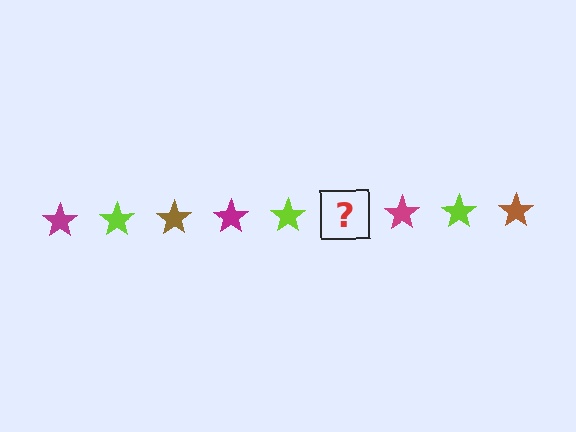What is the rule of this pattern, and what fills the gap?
The rule is that the pattern cycles through magenta, lime, brown stars. The gap should be filled with a brown star.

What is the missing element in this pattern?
The missing element is a brown star.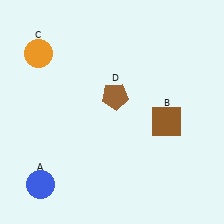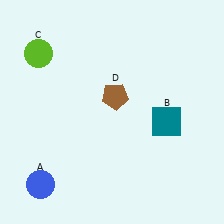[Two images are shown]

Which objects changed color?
B changed from brown to teal. C changed from orange to lime.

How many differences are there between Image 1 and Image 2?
There are 2 differences between the two images.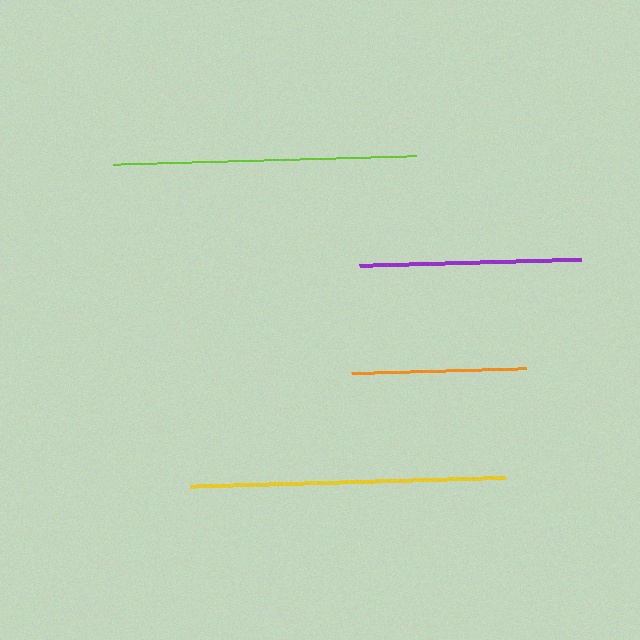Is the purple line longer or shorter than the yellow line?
The yellow line is longer than the purple line.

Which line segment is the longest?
The yellow line is the longest at approximately 317 pixels.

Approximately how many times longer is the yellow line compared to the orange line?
The yellow line is approximately 1.8 times the length of the orange line.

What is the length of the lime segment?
The lime segment is approximately 304 pixels long.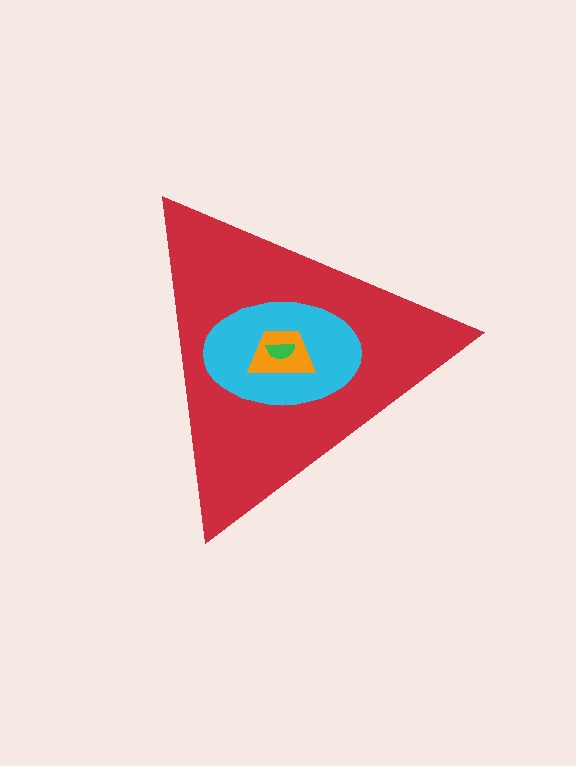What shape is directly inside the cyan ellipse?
The orange trapezoid.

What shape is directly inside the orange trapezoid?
The green semicircle.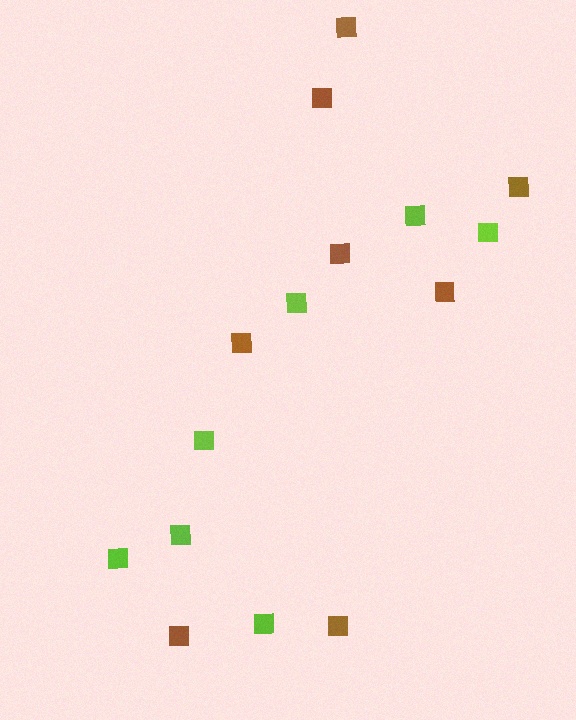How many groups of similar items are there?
There are 2 groups: one group of lime squares (7) and one group of brown squares (8).